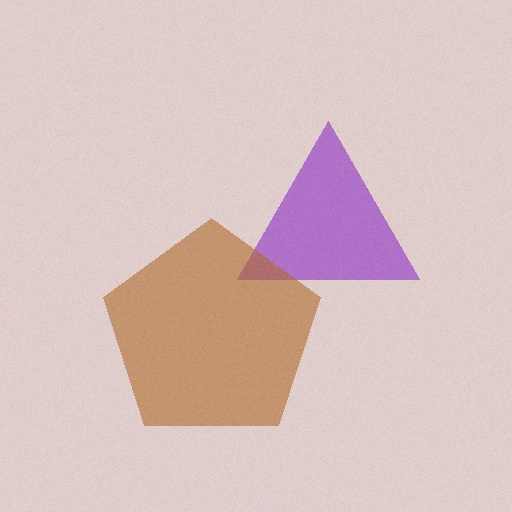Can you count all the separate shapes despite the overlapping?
Yes, there are 2 separate shapes.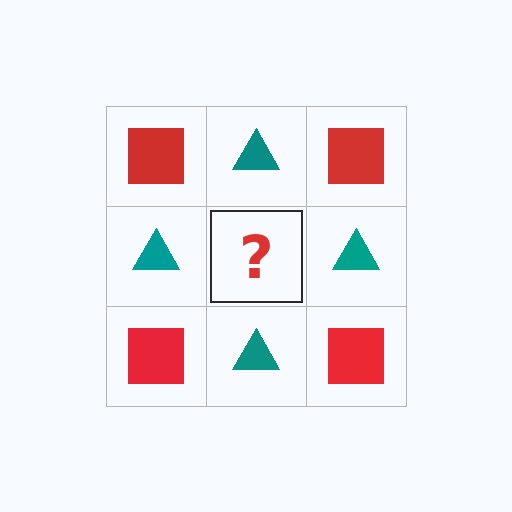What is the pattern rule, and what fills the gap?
The rule is that it alternates red square and teal triangle in a checkerboard pattern. The gap should be filled with a red square.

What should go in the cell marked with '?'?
The missing cell should contain a red square.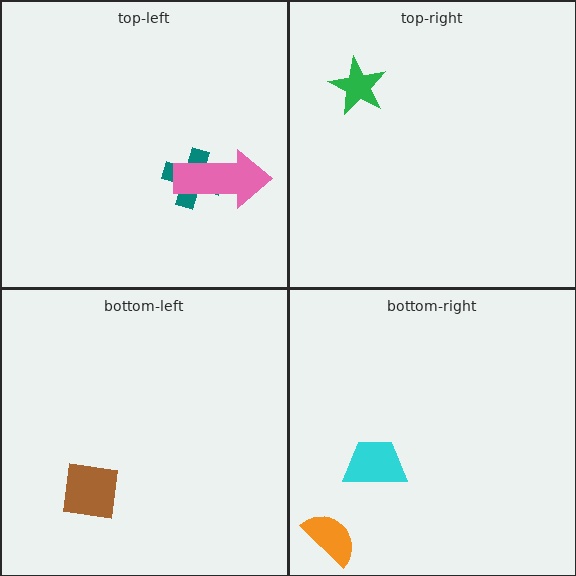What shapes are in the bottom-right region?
The cyan trapezoid, the orange semicircle.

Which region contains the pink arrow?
The top-left region.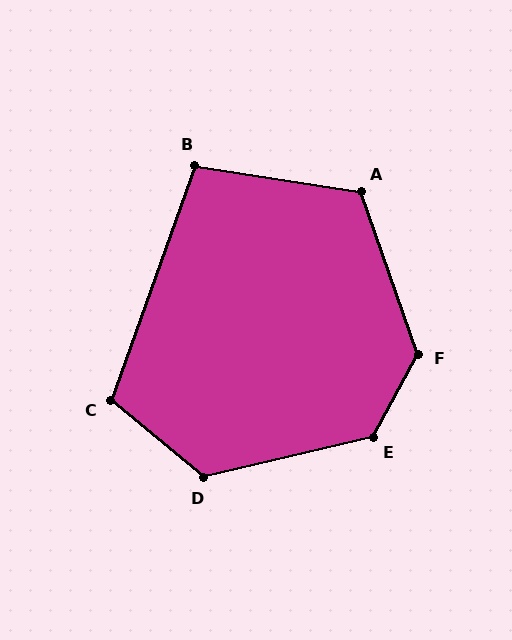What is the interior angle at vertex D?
Approximately 127 degrees (obtuse).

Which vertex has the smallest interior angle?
B, at approximately 101 degrees.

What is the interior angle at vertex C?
Approximately 110 degrees (obtuse).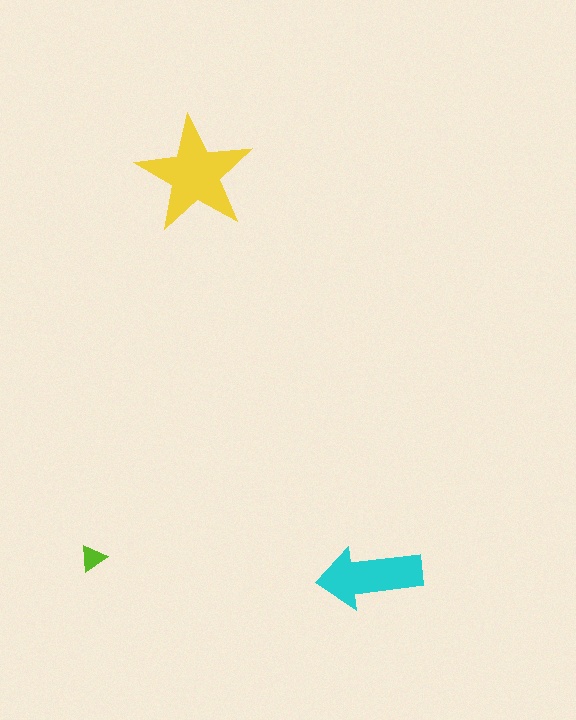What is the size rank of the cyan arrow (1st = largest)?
2nd.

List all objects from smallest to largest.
The lime triangle, the cyan arrow, the yellow star.